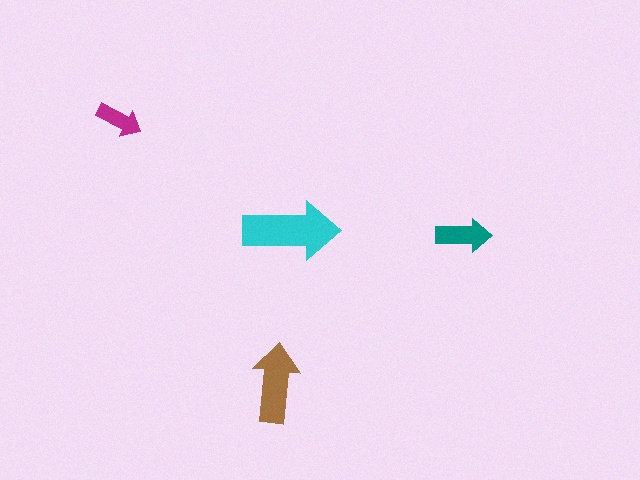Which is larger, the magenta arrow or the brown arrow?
The brown one.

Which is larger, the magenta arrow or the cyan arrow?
The cyan one.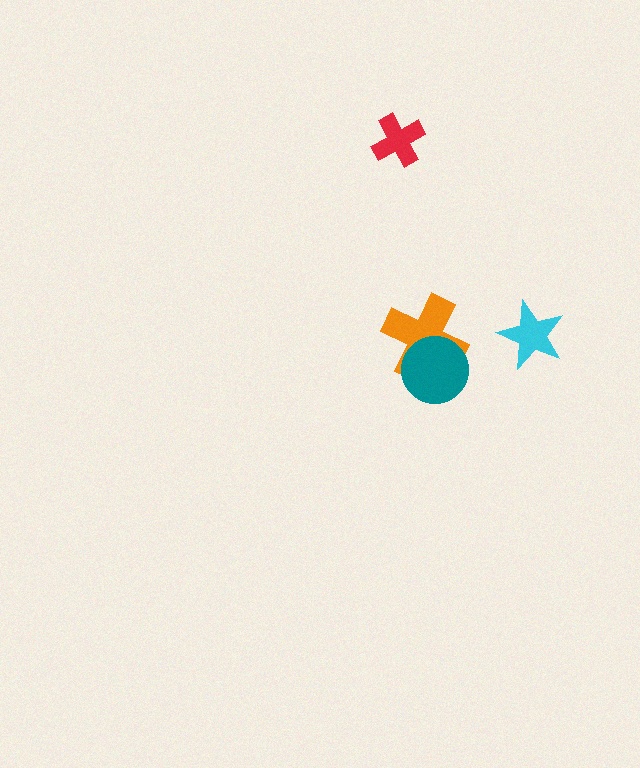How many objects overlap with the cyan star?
0 objects overlap with the cyan star.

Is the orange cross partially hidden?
Yes, it is partially covered by another shape.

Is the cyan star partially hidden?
No, no other shape covers it.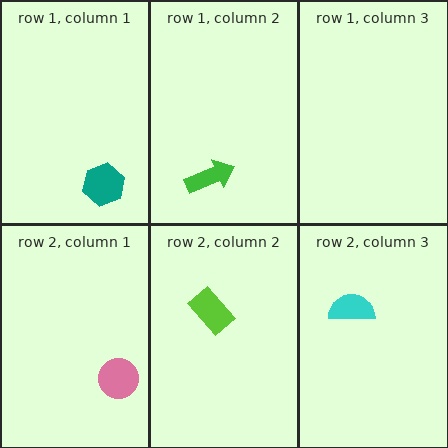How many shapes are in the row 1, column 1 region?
1.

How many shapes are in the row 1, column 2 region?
1.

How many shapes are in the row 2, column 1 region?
1.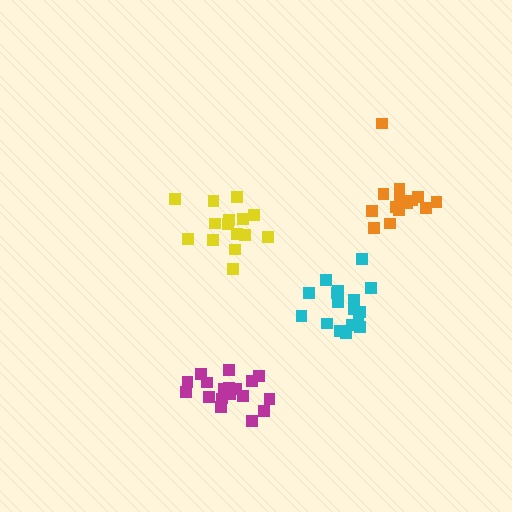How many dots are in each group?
Group 1: 15 dots, Group 2: 17 dots, Group 3: 15 dots, Group 4: 19 dots (66 total).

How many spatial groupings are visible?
There are 4 spatial groupings.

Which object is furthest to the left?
The yellow cluster is leftmost.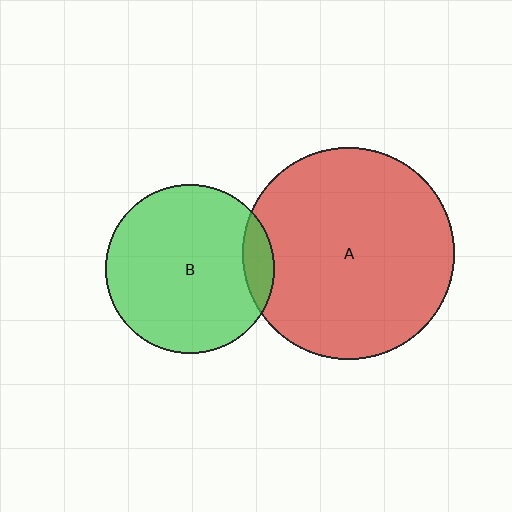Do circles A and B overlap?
Yes.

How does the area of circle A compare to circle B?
Approximately 1.6 times.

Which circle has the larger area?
Circle A (red).